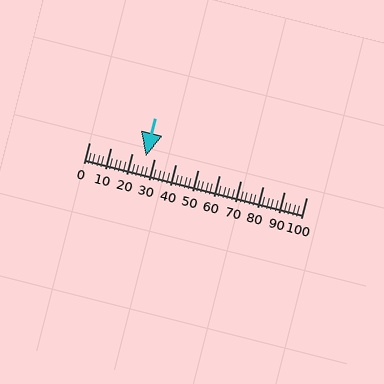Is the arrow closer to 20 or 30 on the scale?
The arrow is closer to 30.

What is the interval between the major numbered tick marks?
The major tick marks are spaced 10 units apart.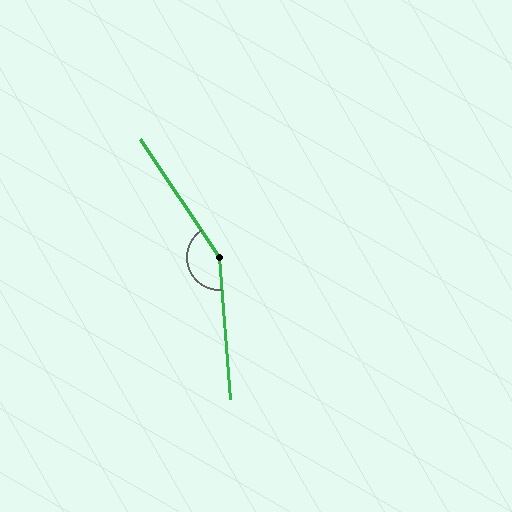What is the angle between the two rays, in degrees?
Approximately 151 degrees.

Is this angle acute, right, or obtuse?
It is obtuse.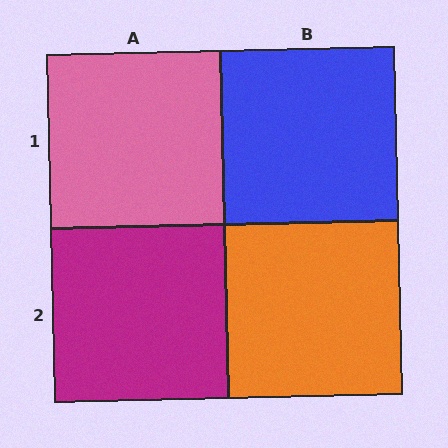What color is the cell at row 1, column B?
Blue.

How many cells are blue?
1 cell is blue.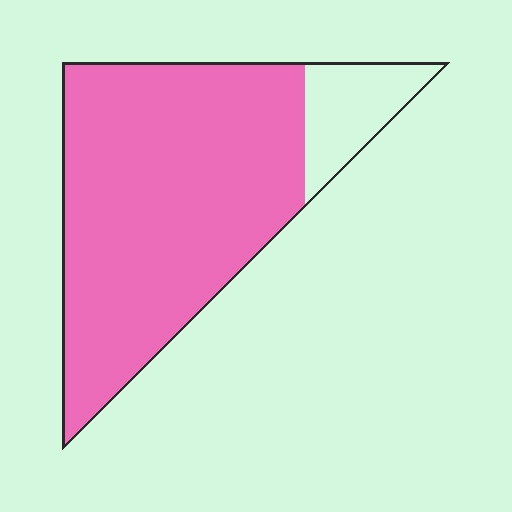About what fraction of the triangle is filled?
About seven eighths (7/8).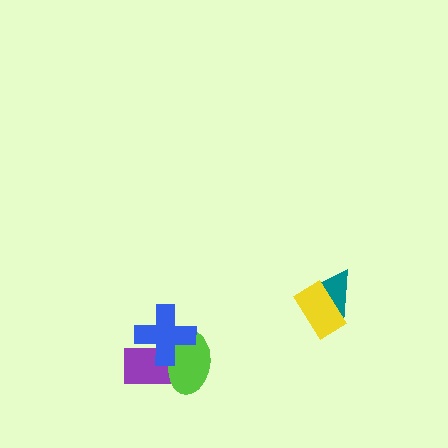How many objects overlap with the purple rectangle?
2 objects overlap with the purple rectangle.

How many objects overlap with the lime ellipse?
2 objects overlap with the lime ellipse.